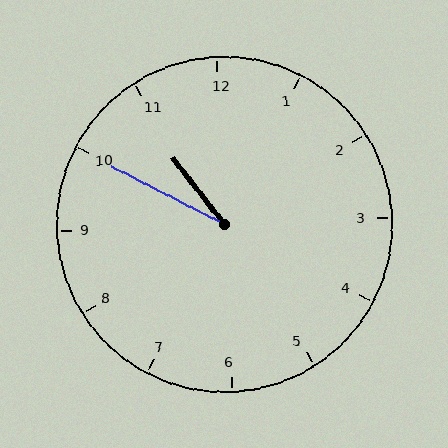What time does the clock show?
10:50.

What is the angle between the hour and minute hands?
Approximately 25 degrees.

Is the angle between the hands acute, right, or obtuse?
It is acute.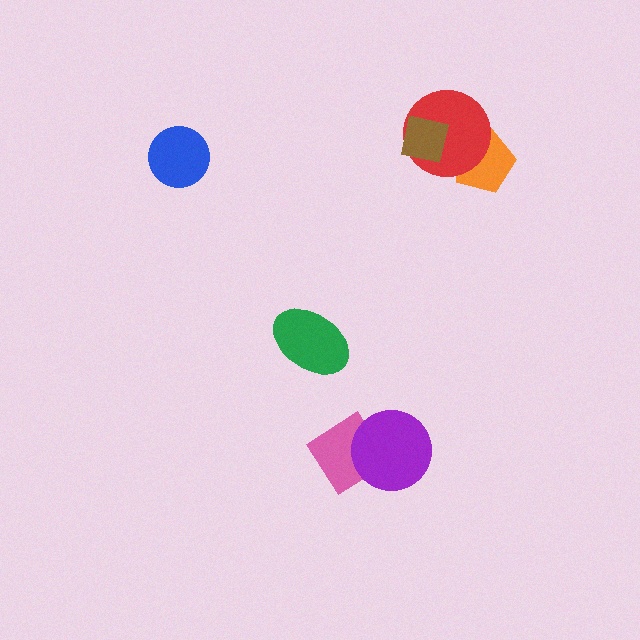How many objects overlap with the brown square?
1 object overlaps with the brown square.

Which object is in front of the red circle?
The brown square is in front of the red circle.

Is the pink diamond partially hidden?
Yes, it is partially covered by another shape.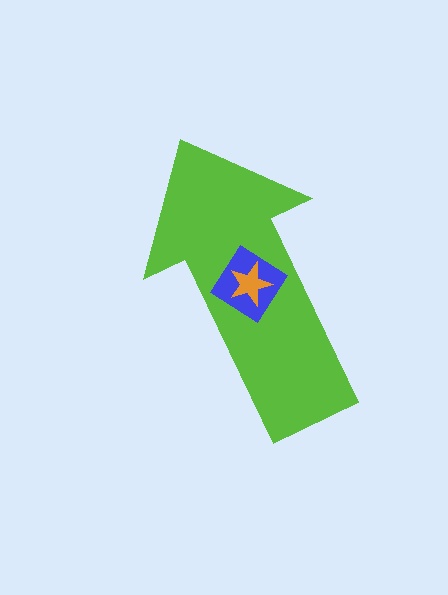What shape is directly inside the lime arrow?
The blue diamond.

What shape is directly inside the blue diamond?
The orange star.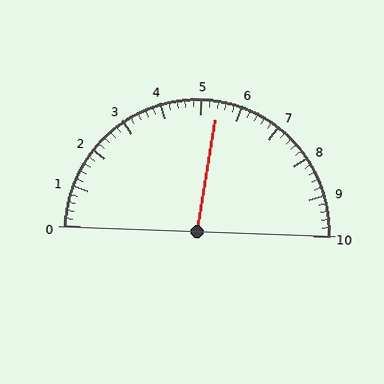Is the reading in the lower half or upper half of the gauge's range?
The reading is in the upper half of the range (0 to 10).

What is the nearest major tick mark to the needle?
The nearest major tick mark is 5.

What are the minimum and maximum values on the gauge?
The gauge ranges from 0 to 10.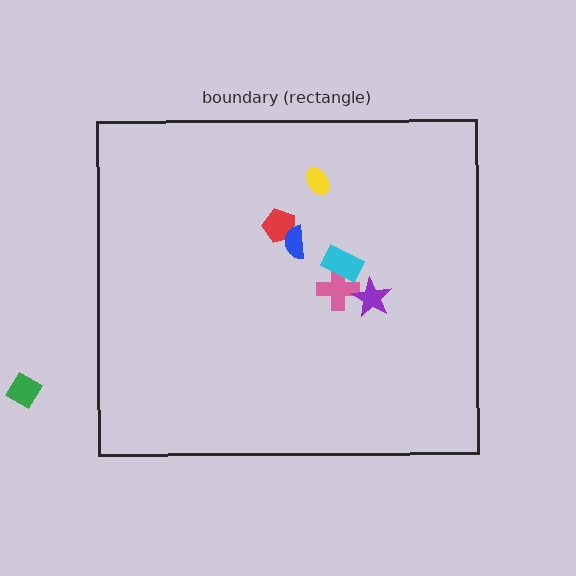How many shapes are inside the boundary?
6 inside, 1 outside.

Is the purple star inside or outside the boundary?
Inside.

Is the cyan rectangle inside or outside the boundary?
Inside.